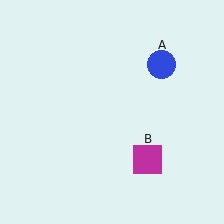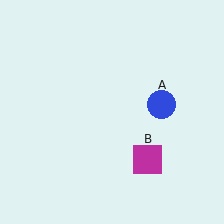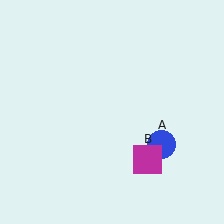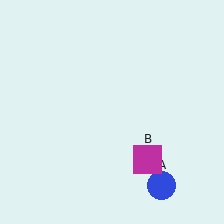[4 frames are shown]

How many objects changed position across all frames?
1 object changed position: blue circle (object A).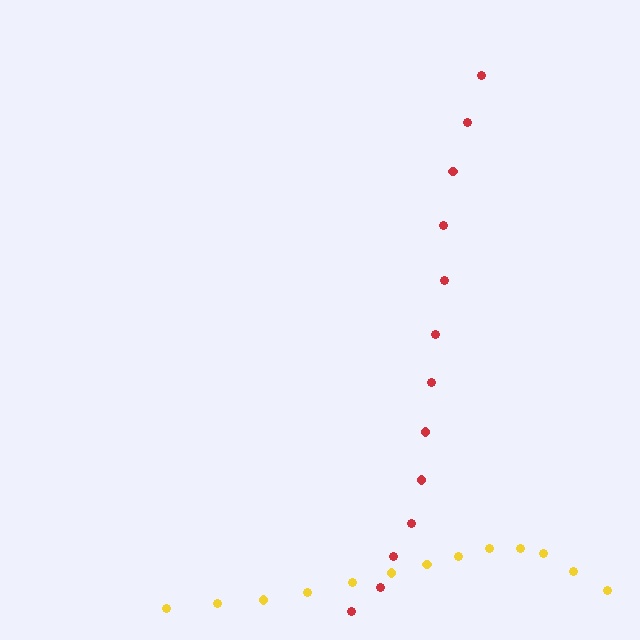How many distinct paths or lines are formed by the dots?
There are 2 distinct paths.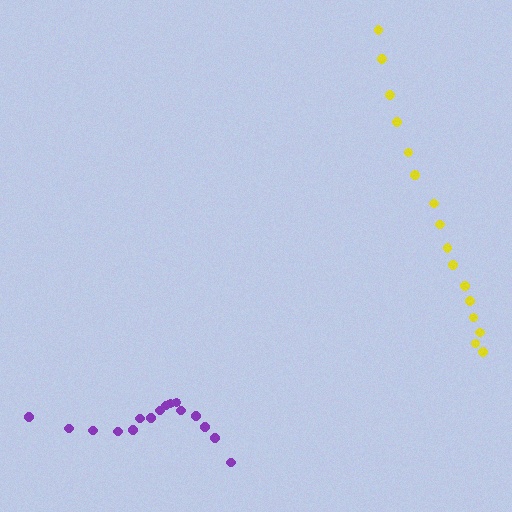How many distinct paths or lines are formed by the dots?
There are 2 distinct paths.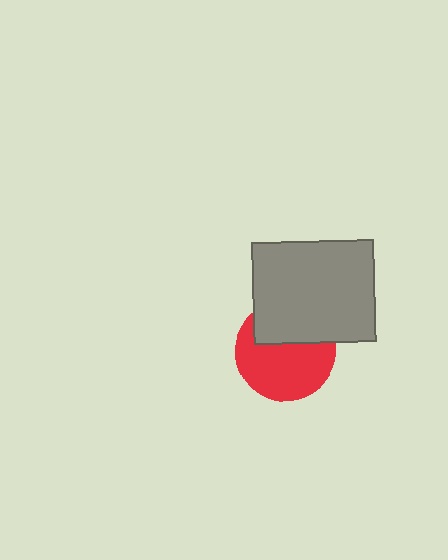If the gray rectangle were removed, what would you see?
You would see the complete red circle.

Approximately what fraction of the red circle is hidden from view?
Roughly 37% of the red circle is hidden behind the gray rectangle.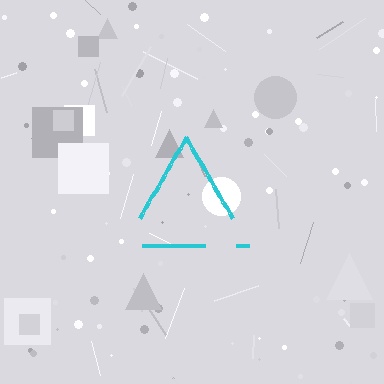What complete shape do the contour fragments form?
The contour fragments form a triangle.